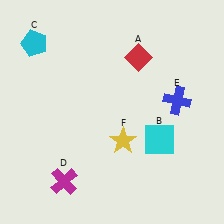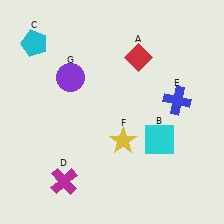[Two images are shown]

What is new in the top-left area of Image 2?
A purple circle (G) was added in the top-left area of Image 2.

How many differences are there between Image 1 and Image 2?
There is 1 difference between the two images.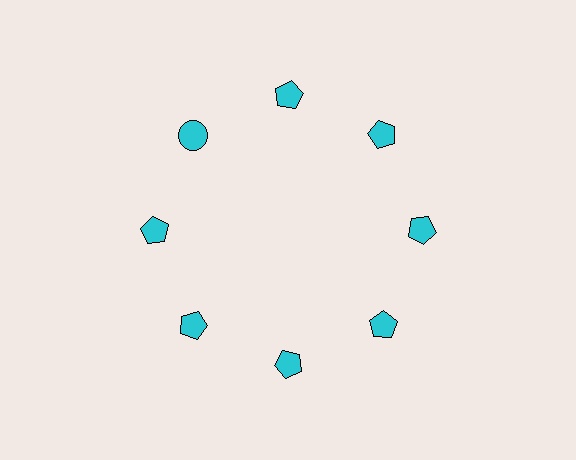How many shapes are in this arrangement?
There are 8 shapes arranged in a ring pattern.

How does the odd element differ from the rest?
It has a different shape: circle instead of pentagon.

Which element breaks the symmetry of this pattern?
The cyan circle at roughly the 10 o'clock position breaks the symmetry. All other shapes are cyan pentagons.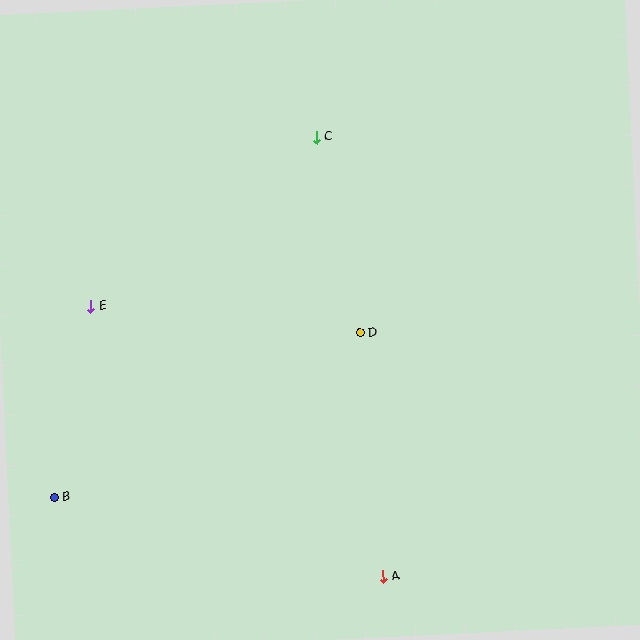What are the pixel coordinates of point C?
Point C is at (317, 137).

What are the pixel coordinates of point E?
Point E is at (91, 307).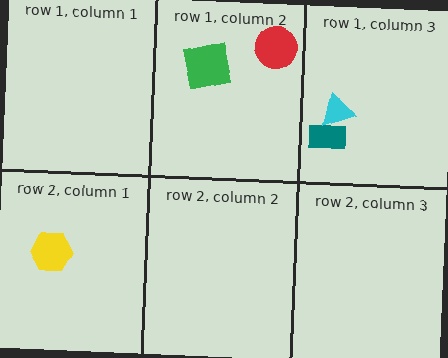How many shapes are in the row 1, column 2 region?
2.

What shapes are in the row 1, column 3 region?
The teal rectangle, the cyan triangle.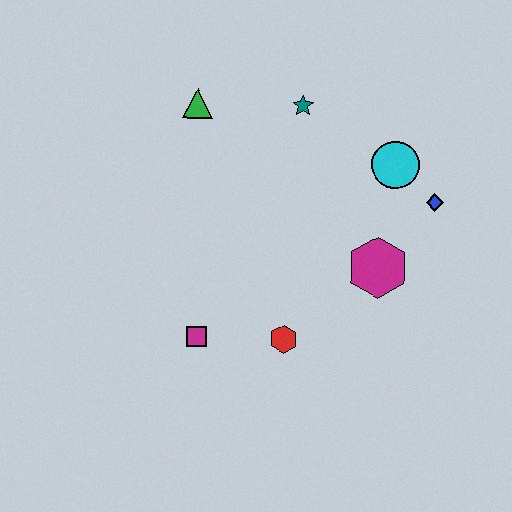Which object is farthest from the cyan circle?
The magenta square is farthest from the cyan circle.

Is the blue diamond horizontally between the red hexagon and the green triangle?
No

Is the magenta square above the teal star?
No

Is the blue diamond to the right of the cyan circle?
Yes